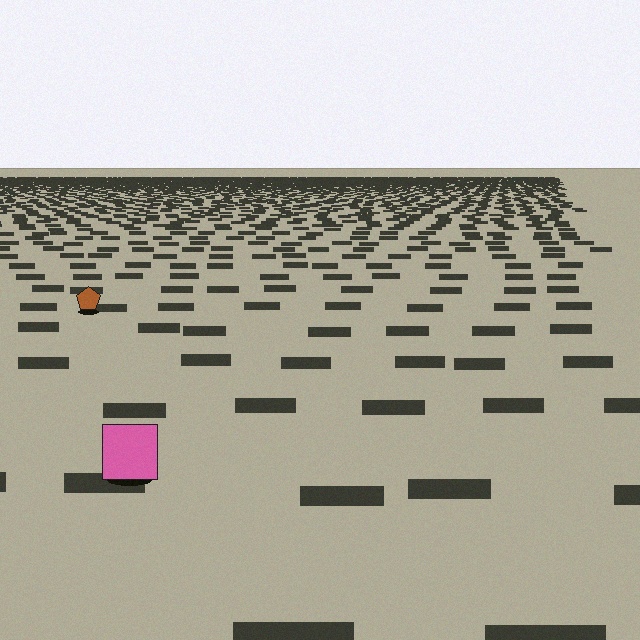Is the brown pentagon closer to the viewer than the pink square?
No. The pink square is closer — you can tell from the texture gradient: the ground texture is coarser near it.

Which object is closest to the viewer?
The pink square is closest. The texture marks near it are larger and more spread out.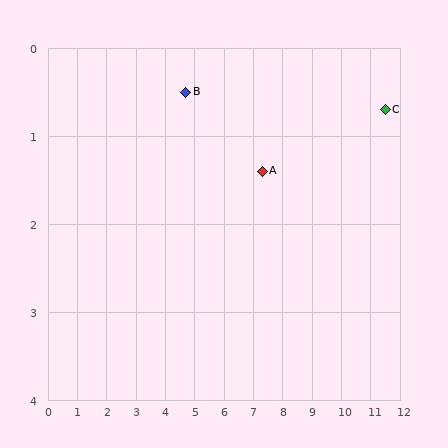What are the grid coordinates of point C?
Point C is at approximately (11.5, 0.7).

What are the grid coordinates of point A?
Point A is at approximately (7.3, 1.4).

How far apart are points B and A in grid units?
Points B and A are about 2.8 grid units apart.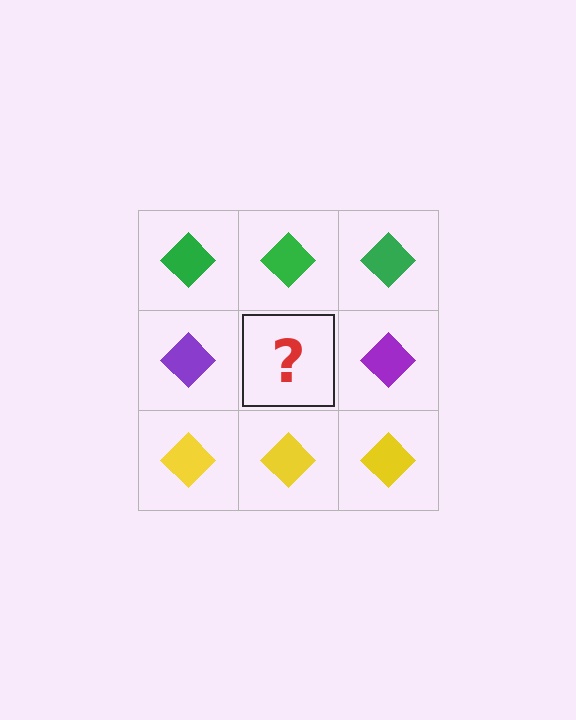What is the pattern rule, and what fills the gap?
The rule is that each row has a consistent color. The gap should be filled with a purple diamond.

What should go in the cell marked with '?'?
The missing cell should contain a purple diamond.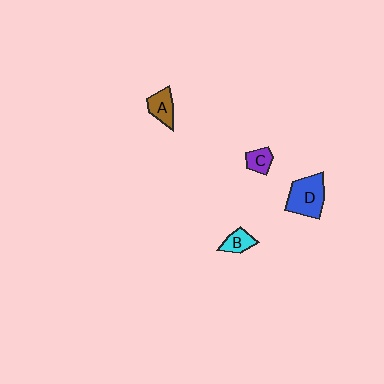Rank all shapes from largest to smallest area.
From largest to smallest: D (blue), A (brown), B (cyan), C (purple).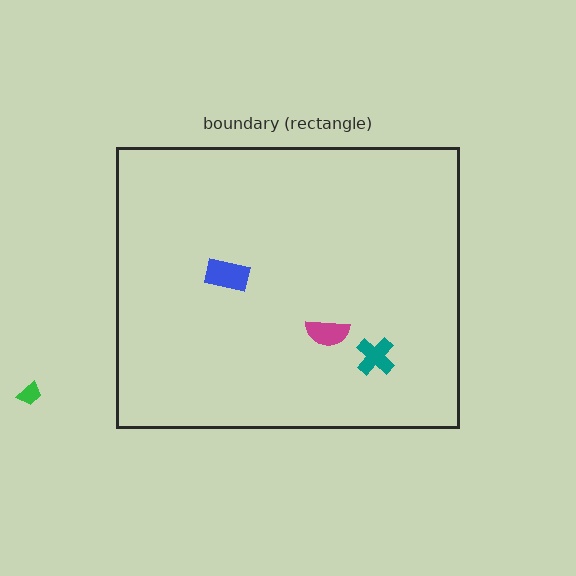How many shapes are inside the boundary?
3 inside, 1 outside.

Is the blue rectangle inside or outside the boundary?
Inside.